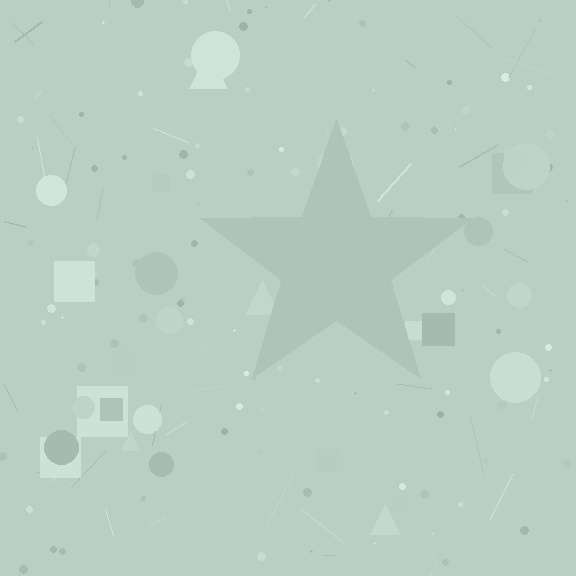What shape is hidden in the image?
A star is hidden in the image.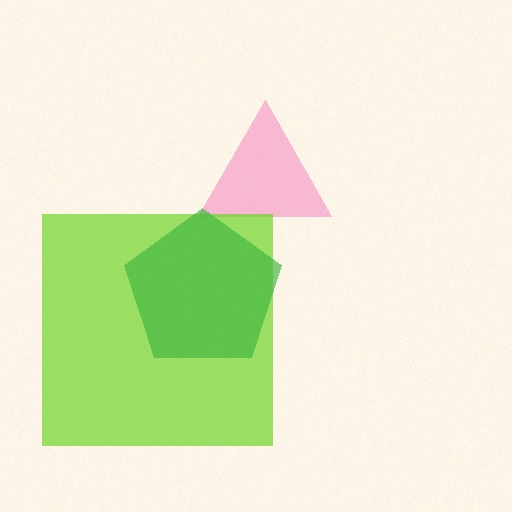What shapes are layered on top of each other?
The layered shapes are: a pink triangle, a lime square, a green pentagon.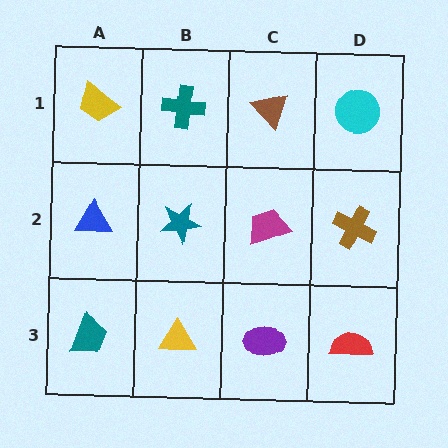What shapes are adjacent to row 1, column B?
A teal star (row 2, column B), a yellow trapezoid (row 1, column A), a brown triangle (row 1, column C).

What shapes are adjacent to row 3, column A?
A blue triangle (row 2, column A), a yellow triangle (row 3, column B).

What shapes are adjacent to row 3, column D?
A brown cross (row 2, column D), a purple ellipse (row 3, column C).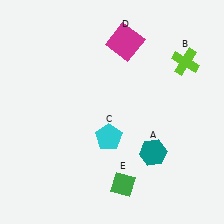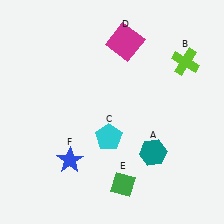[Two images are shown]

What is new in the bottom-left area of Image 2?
A blue star (F) was added in the bottom-left area of Image 2.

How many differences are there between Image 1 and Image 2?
There is 1 difference between the two images.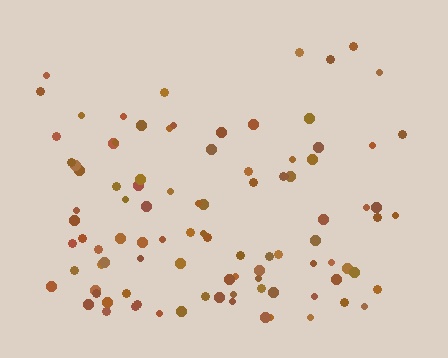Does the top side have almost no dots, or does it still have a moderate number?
Still a moderate number, just noticeably fewer than the bottom.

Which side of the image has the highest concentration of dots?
The bottom.